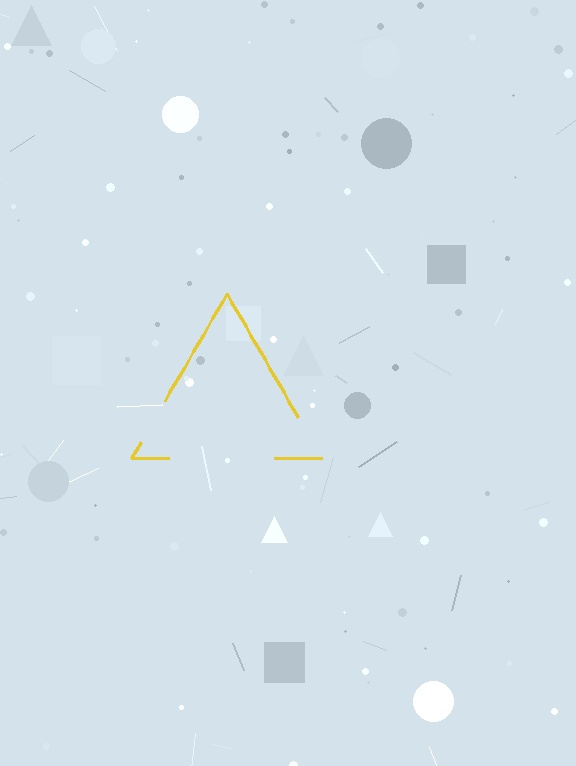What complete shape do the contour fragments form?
The contour fragments form a triangle.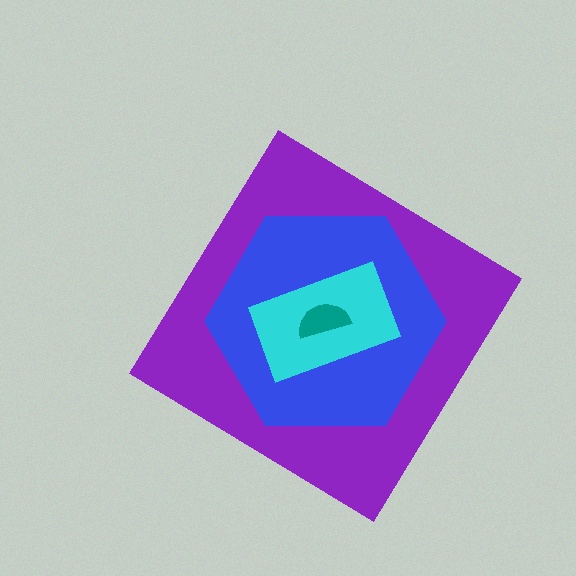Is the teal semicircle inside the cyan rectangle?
Yes.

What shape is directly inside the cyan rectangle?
The teal semicircle.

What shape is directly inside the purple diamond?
The blue hexagon.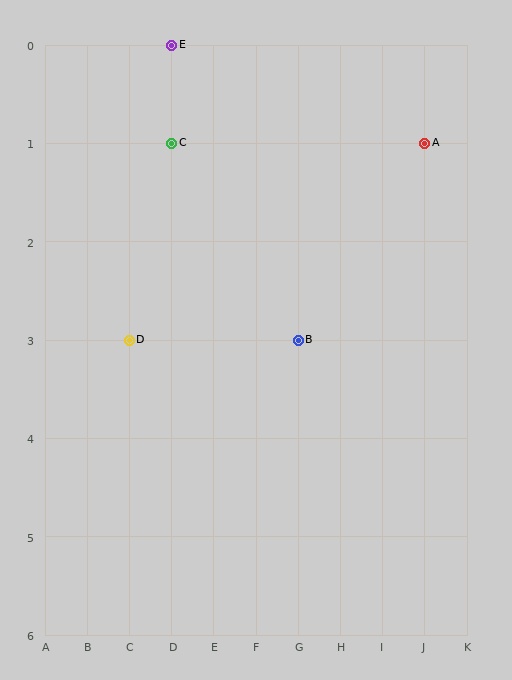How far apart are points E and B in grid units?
Points E and B are 3 columns and 3 rows apart (about 4.2 grid units diagonally).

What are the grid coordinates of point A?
Point A is at grid coordinates (J, 1).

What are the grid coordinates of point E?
Point E is at grid coordinates (D, 0).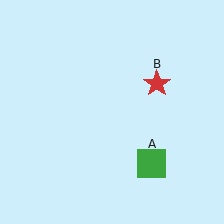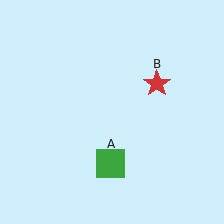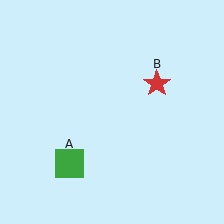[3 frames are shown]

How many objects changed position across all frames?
1 object changed position: green square (object A).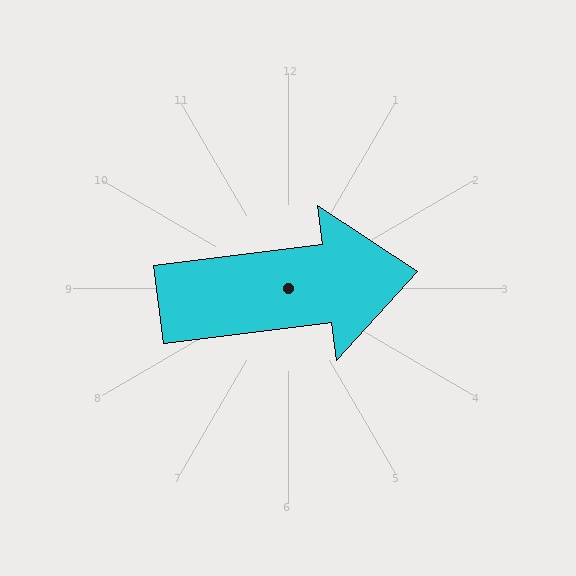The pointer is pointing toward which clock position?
Roughly 3 o'clock.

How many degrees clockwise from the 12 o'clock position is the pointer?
Approximately 83 degrees.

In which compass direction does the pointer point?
East.